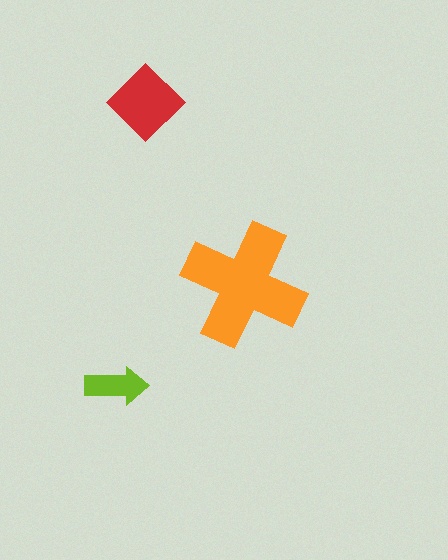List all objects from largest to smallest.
The orange cross, the red diamond, the lime arrow.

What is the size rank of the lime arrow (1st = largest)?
3rd.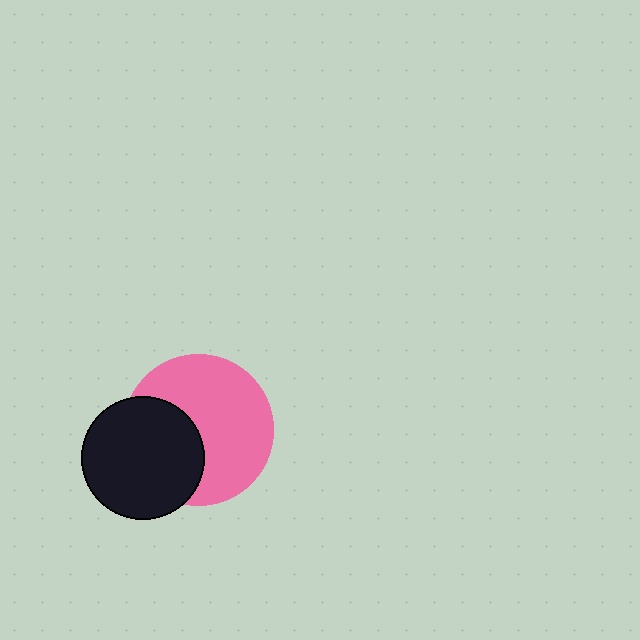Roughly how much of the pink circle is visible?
About half of it is visible (roughly 64%).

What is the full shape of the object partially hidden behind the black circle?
The partially hidden object is a pink circle.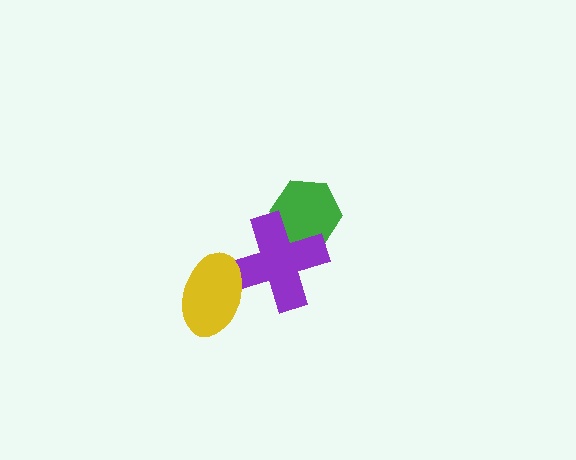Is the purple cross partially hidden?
Yes, it is partially covered by another shape.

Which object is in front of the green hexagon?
The purple cross is in front of the green hexagon.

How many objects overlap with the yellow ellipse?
1 object overlaps with the yellow ellipse.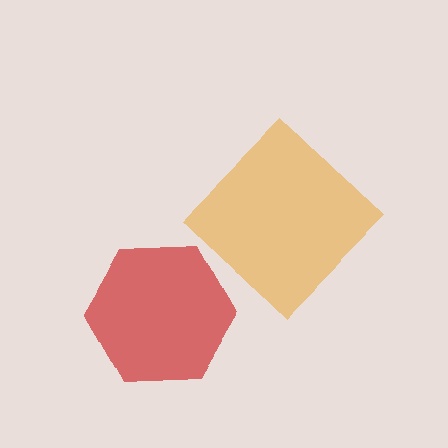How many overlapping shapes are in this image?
There are 2 overlapping shapes in the image.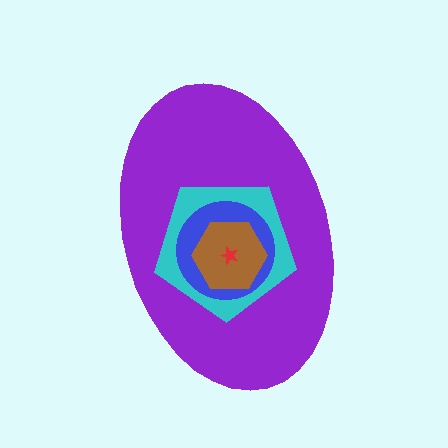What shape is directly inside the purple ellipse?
The cyan pentagon.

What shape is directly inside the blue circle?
The brown hexagon.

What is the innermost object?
The red star.